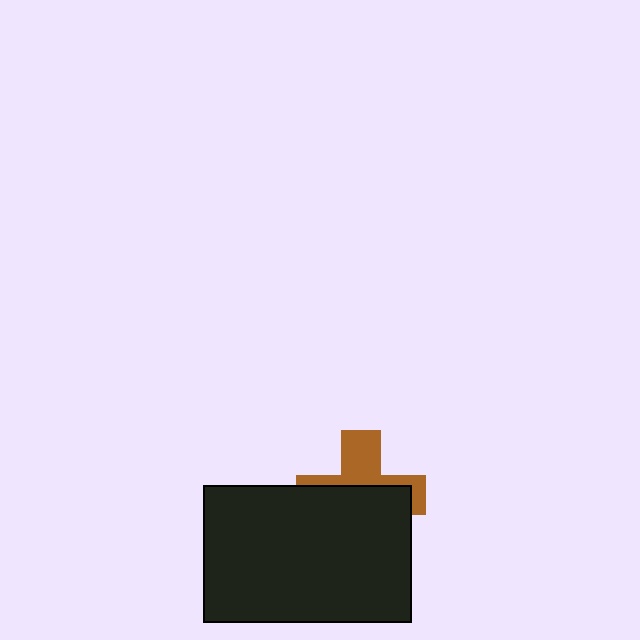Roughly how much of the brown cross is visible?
A small part of it is visible (roughly 40%).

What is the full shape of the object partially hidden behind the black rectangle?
The partially hidden object is a brown cross.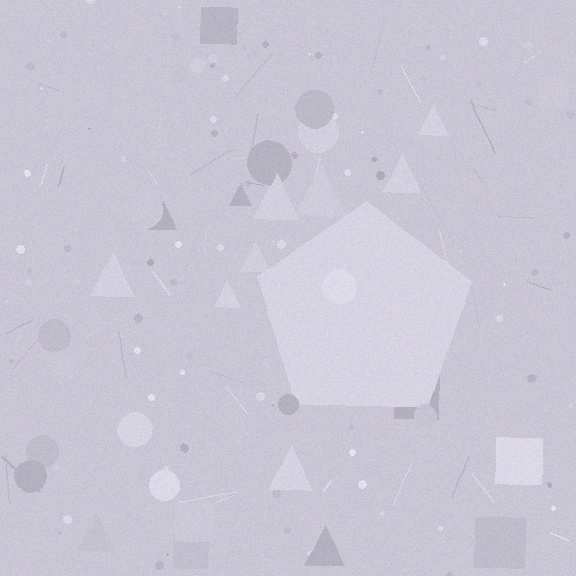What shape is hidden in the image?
A pentagon is hidden in the image.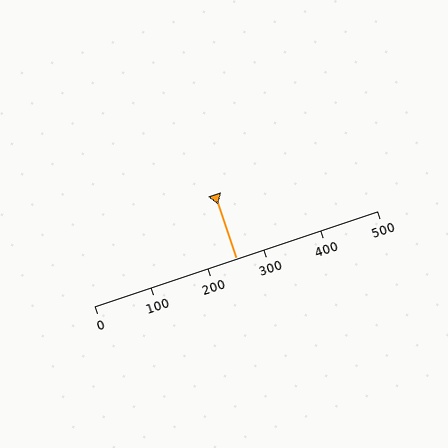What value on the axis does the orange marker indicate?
The marker indicates approximately 250.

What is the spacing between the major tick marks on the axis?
The major ticks are spaced 100 apart.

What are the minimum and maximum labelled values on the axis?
The axis runs from 0 to 500.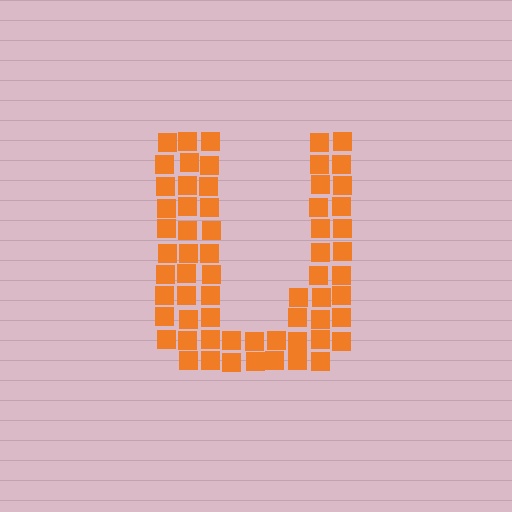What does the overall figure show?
The overall figure shows the letter U.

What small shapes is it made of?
It is made of small squares.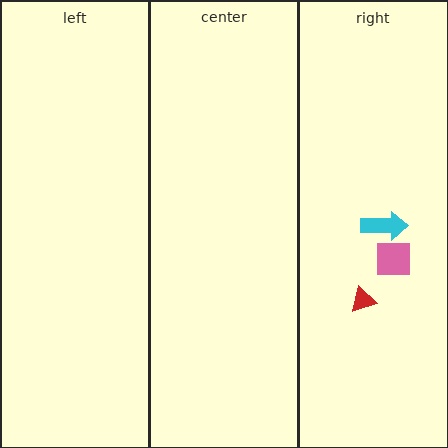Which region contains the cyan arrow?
The right region.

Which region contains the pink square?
The right region.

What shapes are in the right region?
The pink square, the red triangle, the cyan arrow.